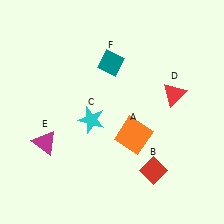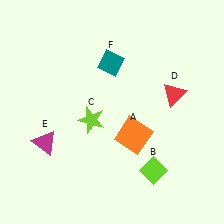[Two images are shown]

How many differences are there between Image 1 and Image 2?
There are 2 differences between the two images.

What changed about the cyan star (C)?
In Image 1, C is cyan. In Image 2, it changed to lime.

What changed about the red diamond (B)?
In Image 1, B is red. In Image 2, it changed to lime.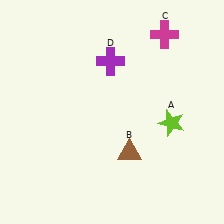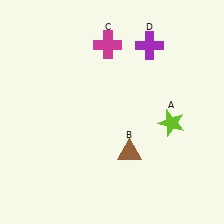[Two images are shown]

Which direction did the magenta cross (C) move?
The magenta cross (C) moved left.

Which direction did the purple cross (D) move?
The purple cross (D) moved right.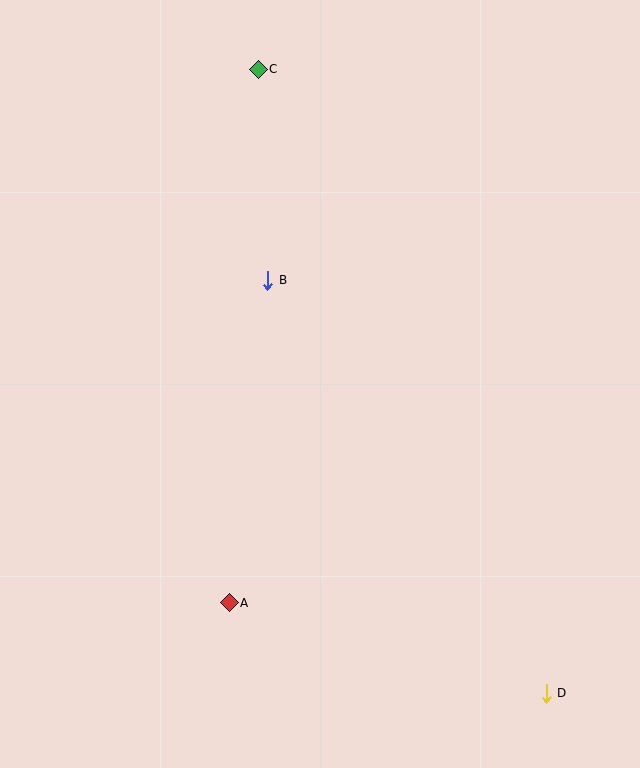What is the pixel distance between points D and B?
The distance between D and B is 498 pixels.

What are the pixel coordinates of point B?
Point B is at (268, 280).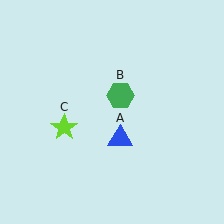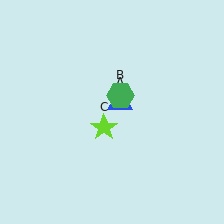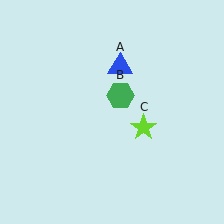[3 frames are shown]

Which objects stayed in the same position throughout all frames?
Green hexagon (object B) remained stationary.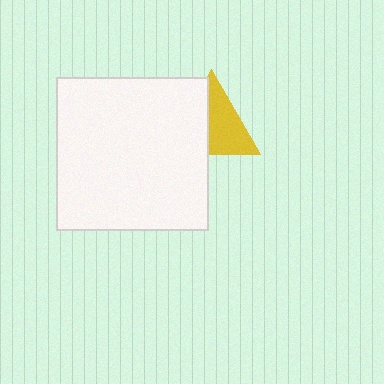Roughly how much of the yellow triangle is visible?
About half of it is visible (roughly 54%).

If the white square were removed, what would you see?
You would see the complete yellow triangle.